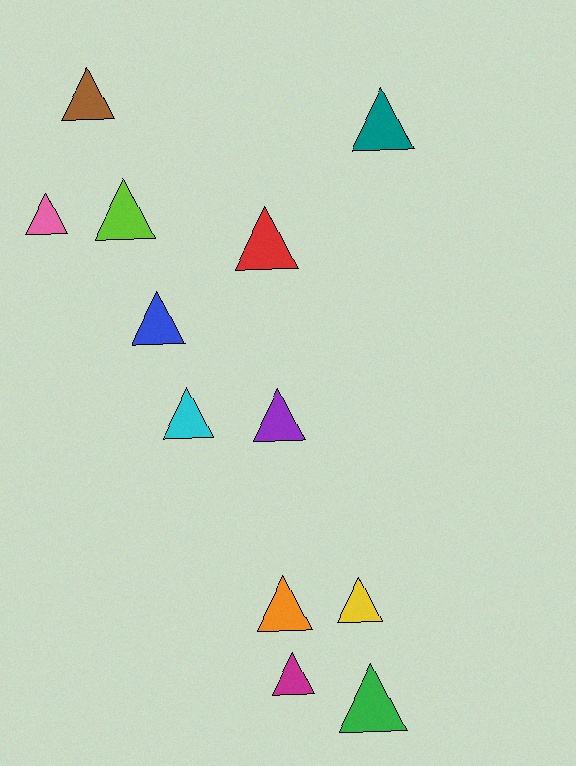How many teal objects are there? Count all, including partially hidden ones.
There is 1 teal object.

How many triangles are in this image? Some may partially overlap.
There are 12 triangles.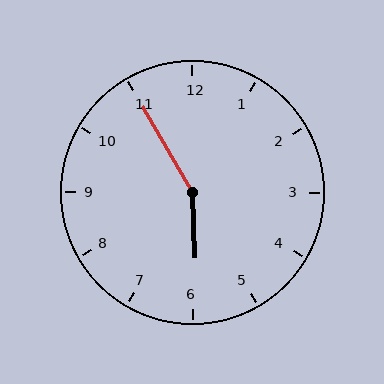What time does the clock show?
5:55.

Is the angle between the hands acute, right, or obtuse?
It is obtuse.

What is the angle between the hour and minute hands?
Approximately 152 degrees.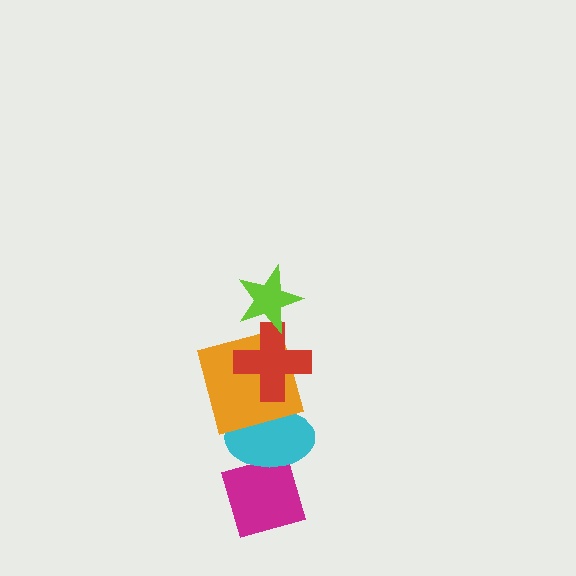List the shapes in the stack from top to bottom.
From top to bottom: the lime star, the red cross, the orange square, the cyan ellipse, the magenta diamond.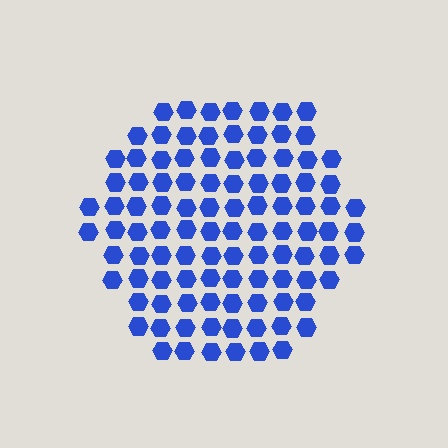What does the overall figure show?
The overall figure shows a hexagon.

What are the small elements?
The small elements are hexagons.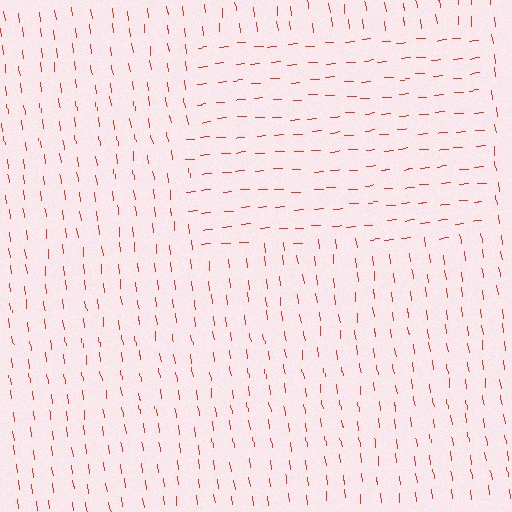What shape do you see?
I see a rectangle.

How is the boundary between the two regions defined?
The boundary is defined purely by a change in line orientation (approximately 86 degrees difference). All lines are the same color and thickness.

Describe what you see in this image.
The image is filled with small red line segments. A rectangle region in the image has lines oriented differently from the surrounding lines, creating a visible texture boundary.